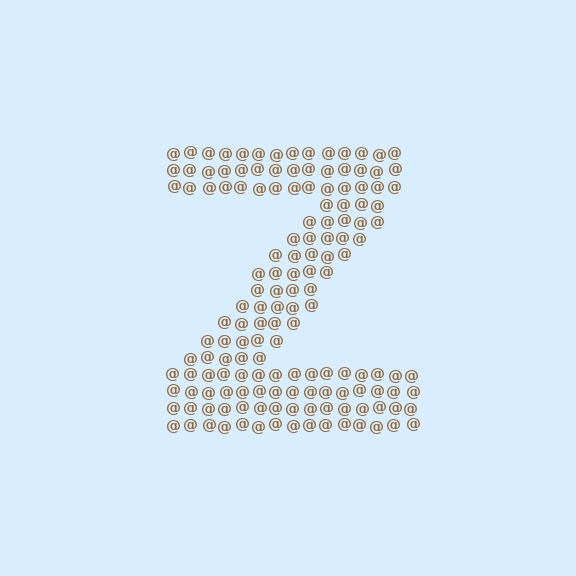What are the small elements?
The small elements are at signs.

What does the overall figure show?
The overall figure shows the letter Z.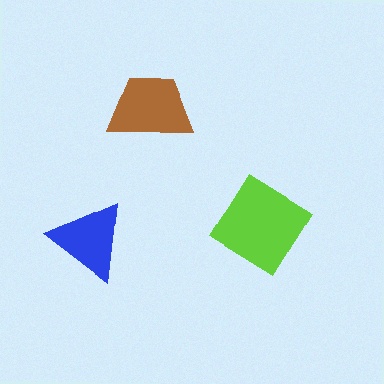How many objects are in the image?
There are 3 objects in the image.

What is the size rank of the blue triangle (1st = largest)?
3rd.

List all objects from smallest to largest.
The blue triangle, the brown trapezoid, the lime diamond.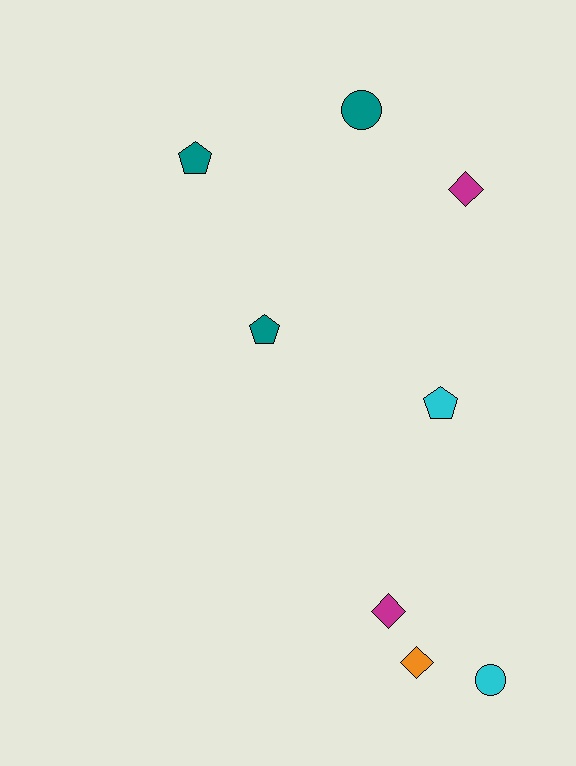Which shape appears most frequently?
Pentagon, with 3 objects.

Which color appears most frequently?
Teal, with 3 objects.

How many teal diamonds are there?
There are no teal diamonds.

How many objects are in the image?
There are 8 objects.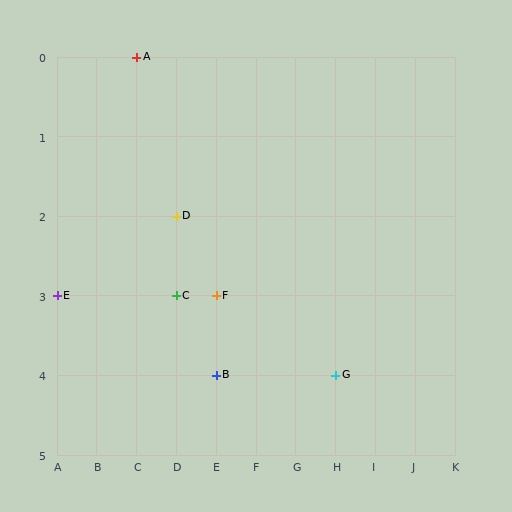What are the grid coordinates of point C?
Point C is at grid coordinates (D, 3).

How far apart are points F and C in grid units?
Points F and C are 1 column apart.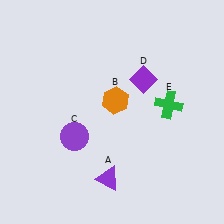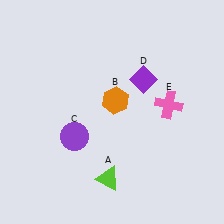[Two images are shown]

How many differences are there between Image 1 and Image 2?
There are 2 differences between the two images.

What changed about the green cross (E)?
In Image 1, E is green. In Image 2, it changed to pink.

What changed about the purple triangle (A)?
In Image 1, A is purple. In Image 2, it changed to lime.